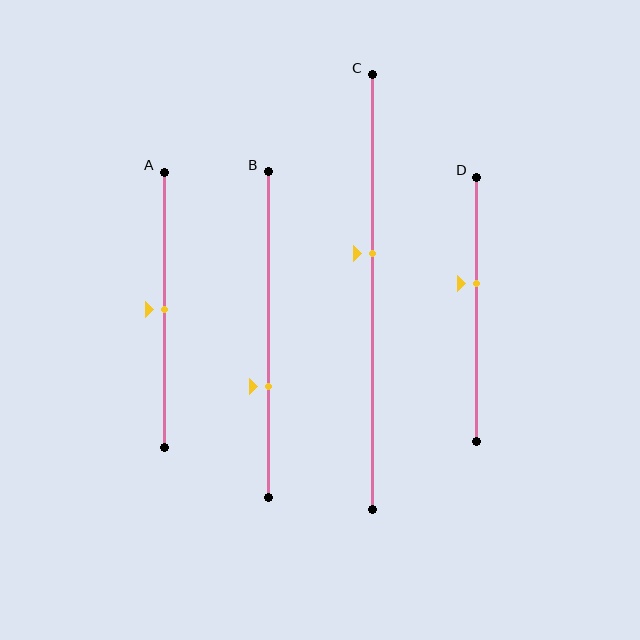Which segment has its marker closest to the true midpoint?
Segment A has its marker closest to the true midpoint.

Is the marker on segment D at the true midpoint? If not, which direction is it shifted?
No, the marker on segment D is shifted upward by about 10% of the segment length.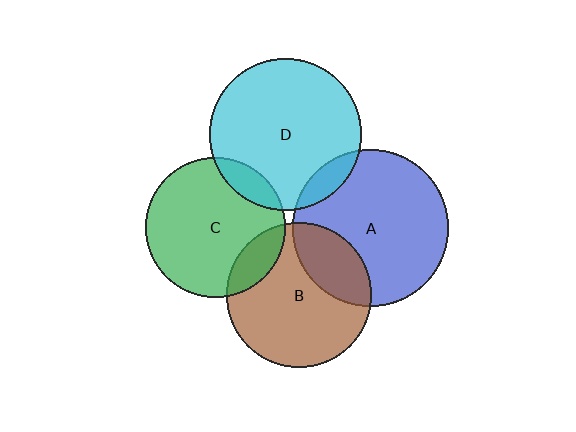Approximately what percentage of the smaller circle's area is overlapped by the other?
Approximately 25%.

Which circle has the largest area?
Circle A (blue).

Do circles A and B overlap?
Yes.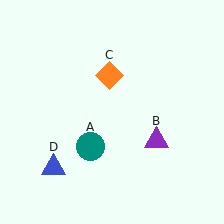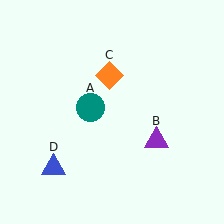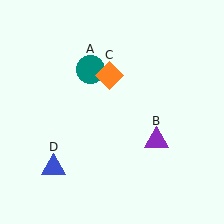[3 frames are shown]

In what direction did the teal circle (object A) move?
The teal circle (object A) moved up.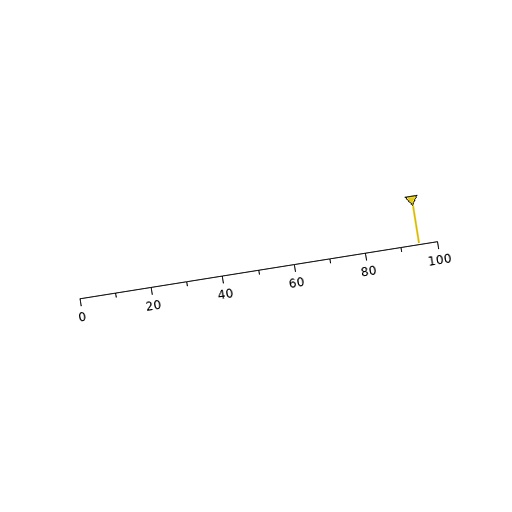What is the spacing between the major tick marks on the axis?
The major ticks are spaced 20 apart.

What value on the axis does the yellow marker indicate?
The marker indicates approximately 95.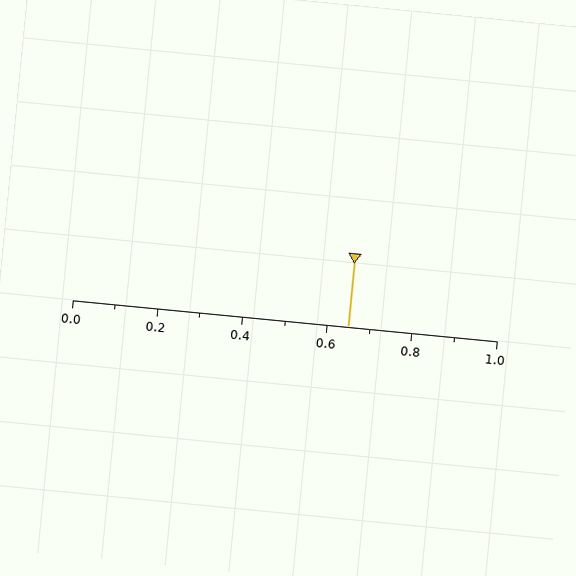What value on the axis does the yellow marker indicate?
The marker indicates approximately 0.65.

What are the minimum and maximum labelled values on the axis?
The axis runs from 0.0 to 1.0.